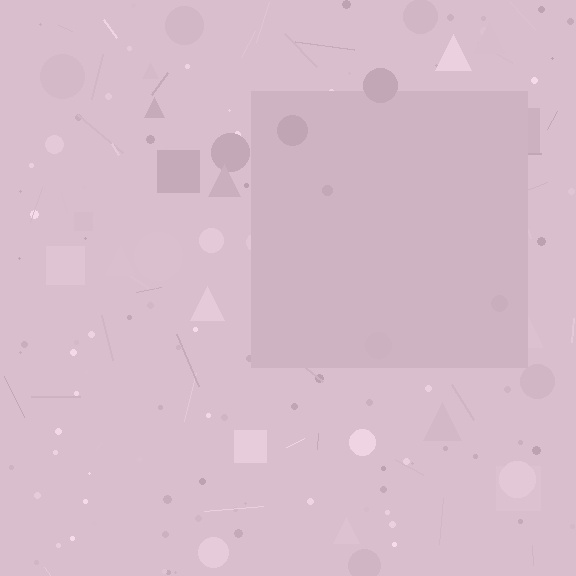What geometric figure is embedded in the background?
A square is embedded in the background.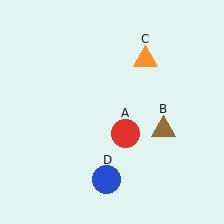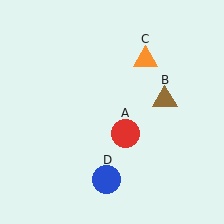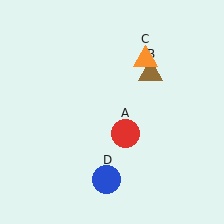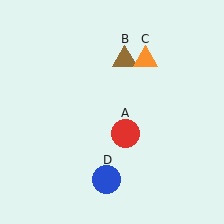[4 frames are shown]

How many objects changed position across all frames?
1 object changed position: brown triangle (object B).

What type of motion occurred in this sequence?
The brown triangle (object B) rotated counterclockwise around the center of the scene.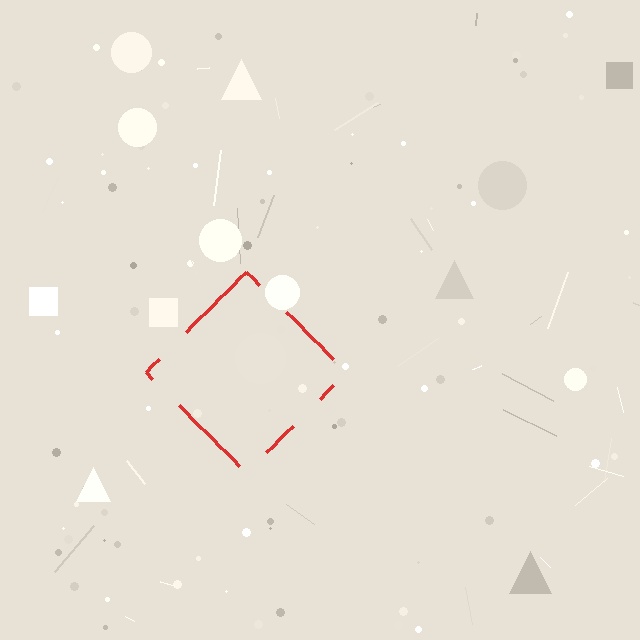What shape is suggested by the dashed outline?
The dashed outline suggests a diamond.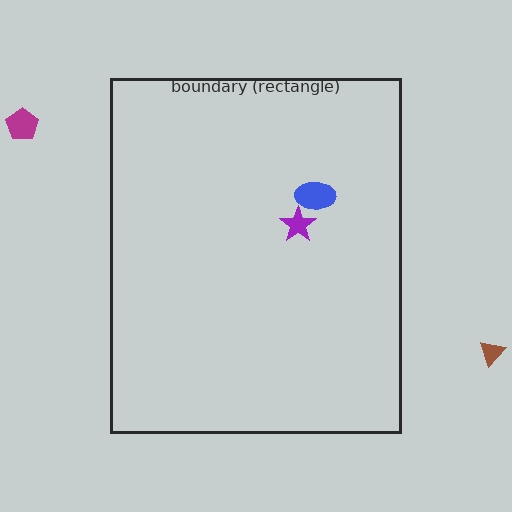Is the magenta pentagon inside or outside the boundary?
Outside.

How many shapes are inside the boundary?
2 inside, 2 outside.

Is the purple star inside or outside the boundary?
Inside.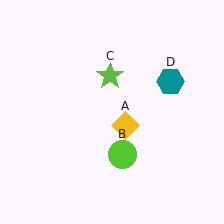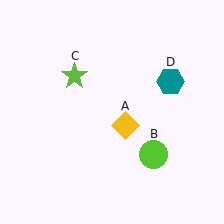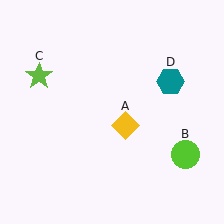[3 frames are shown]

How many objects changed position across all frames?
2 objects changed position: lime circle (object B), lime star (object C).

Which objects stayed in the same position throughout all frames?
Yellow diamond (object A) and teal hexagon (object D) remained stationary.